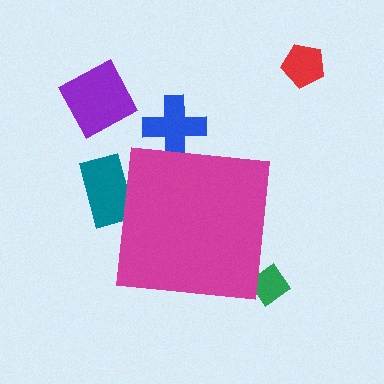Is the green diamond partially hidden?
Yes, the green diamond is partially hidden behind the magenta square.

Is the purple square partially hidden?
No, the purple square is fully visible.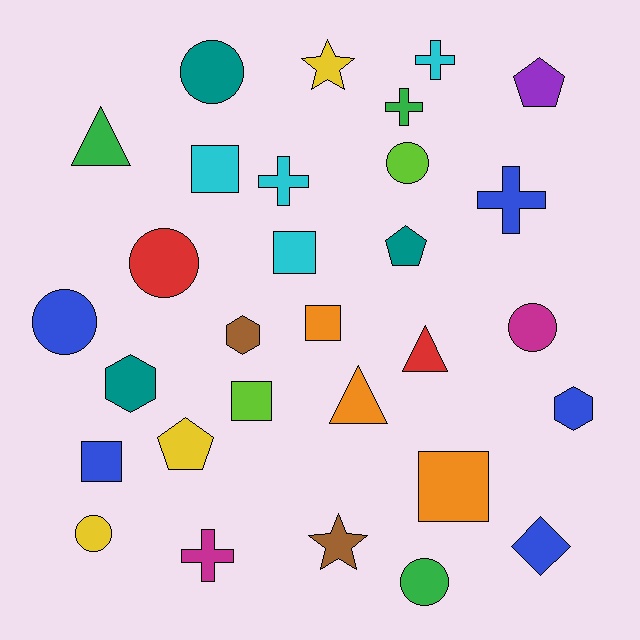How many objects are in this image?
There are 30 objects.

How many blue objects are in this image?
There are 5 blue objects.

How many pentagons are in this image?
There are 3 pentagons.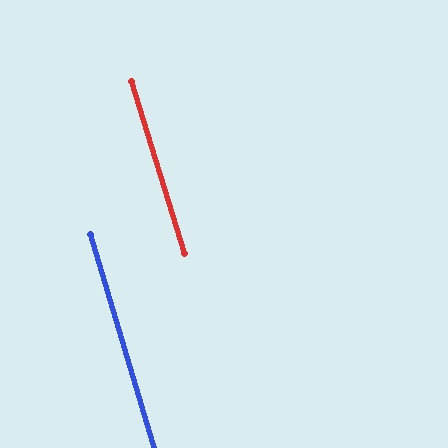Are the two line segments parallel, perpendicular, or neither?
Parallel — their directions differ by only 0.1°.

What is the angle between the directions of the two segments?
Approximately 0 degrees.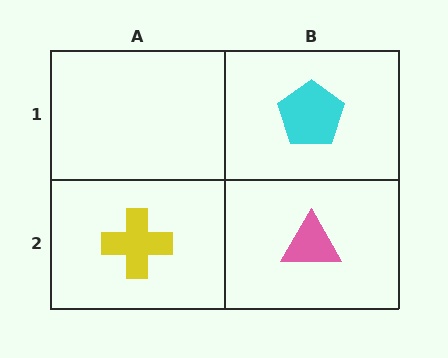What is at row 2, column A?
A yellow cross.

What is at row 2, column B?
A pink triangle.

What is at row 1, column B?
A cyan pentagon.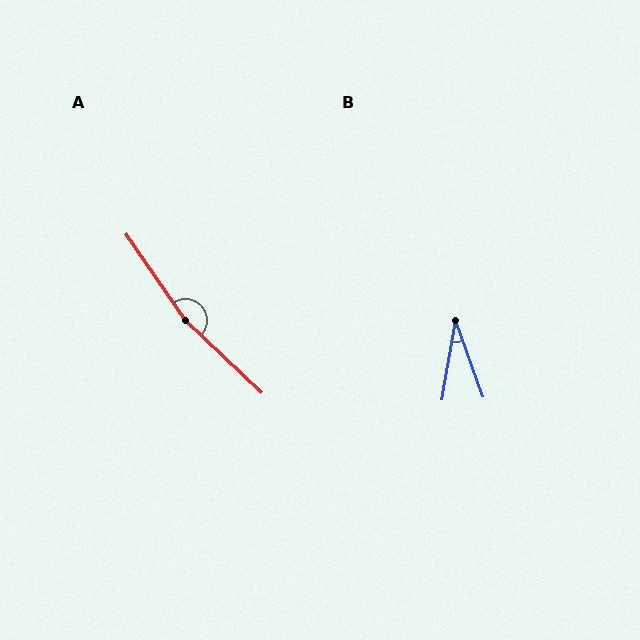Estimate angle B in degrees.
Approximately 30 degrees.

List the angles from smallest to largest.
B (30°), A (168°).